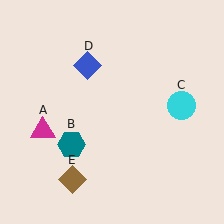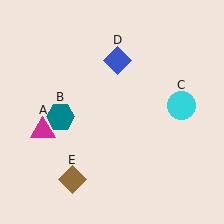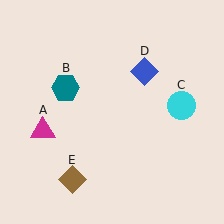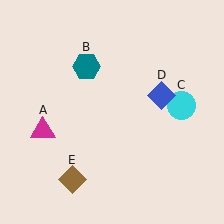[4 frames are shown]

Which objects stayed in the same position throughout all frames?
Magenta triangle (object A) and cyan circle (object C) and brown diamond (object E) remained stationary.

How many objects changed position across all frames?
2 objects changed position: teal hexagon (object B), blue diamond (object D).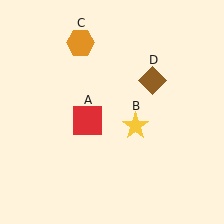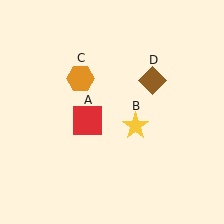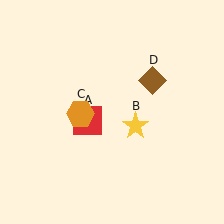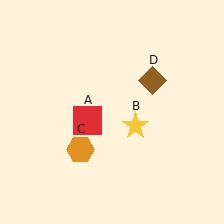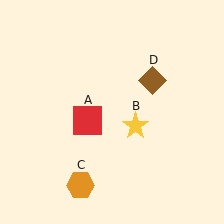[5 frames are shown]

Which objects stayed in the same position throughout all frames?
Red square (object A) and yellow star (object B) and brown diamond (object D) remained stationary.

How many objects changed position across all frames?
1 object changed position: orange hexagon (object C).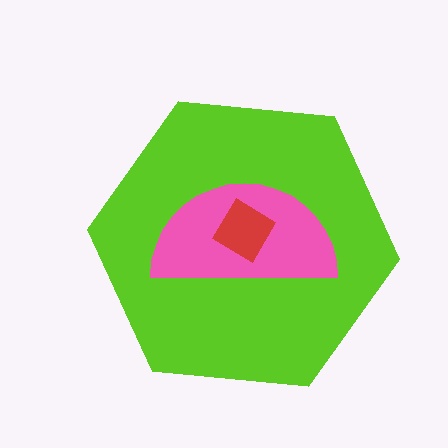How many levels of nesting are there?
3.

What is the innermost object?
The red diamond.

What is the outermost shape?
The lime hexagon.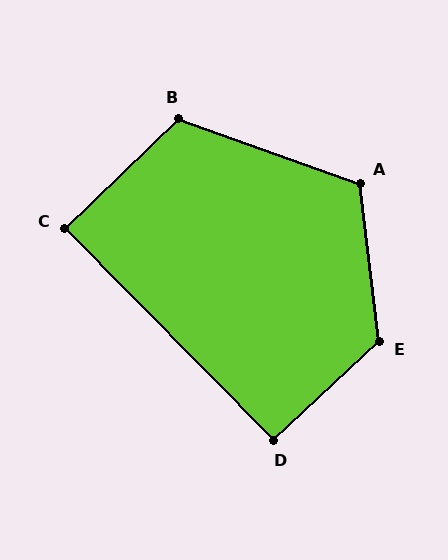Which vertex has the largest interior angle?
E, at approximately 126 degrees.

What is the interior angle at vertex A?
Approximately 116 degrees (obtuse).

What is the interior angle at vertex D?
Approximately 92 degrees (approximately right).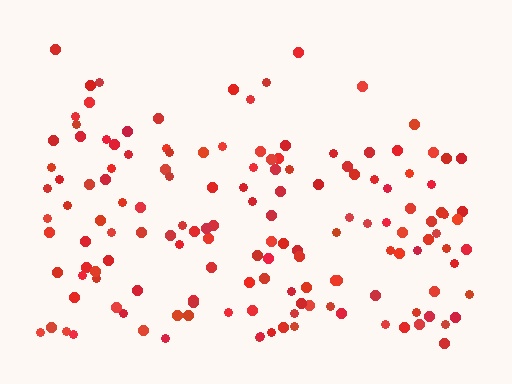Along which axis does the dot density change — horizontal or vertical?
Vertical.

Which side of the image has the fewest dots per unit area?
The top.